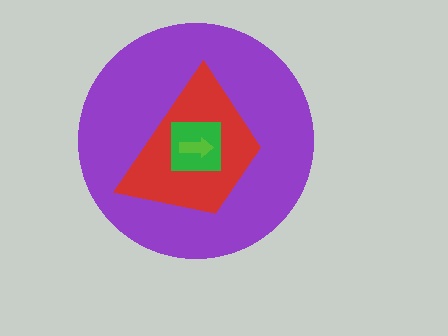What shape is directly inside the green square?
The lime arrow.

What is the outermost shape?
The purple circle.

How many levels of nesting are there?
4.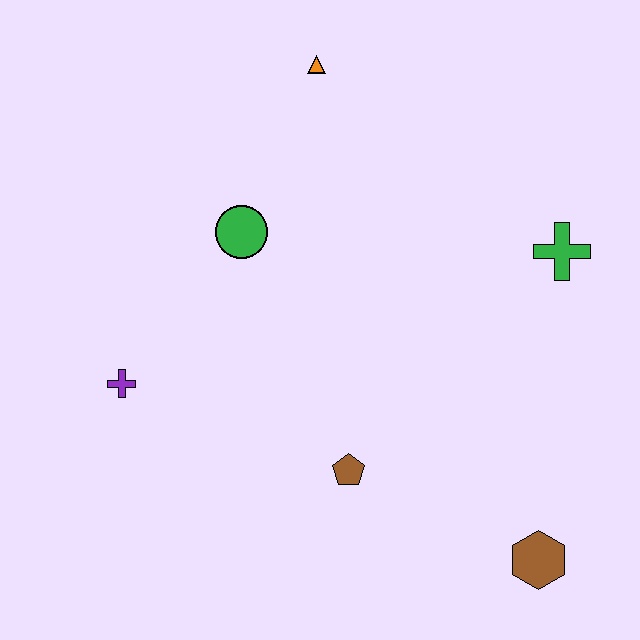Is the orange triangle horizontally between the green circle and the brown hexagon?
Yes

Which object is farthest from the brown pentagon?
The orange triangle is farthest from the brown pentagon.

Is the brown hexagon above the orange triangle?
No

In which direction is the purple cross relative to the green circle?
The purple cross is below the green circle.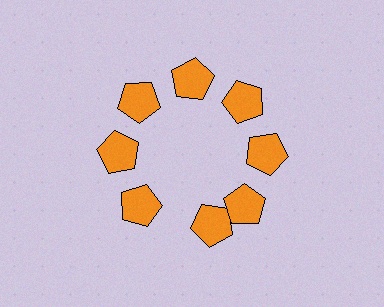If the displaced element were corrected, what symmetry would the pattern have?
It would have 8-fold rotational symmetry — the pattern would map onto itself every 45 degrees.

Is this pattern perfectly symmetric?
No. The 8 orange pentagons are arranged in a ring, but one element near the 6 o'clock position is rotated out of alignment along the ring, breaking the 8-fold rotational symmetry.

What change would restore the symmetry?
The symmetry would be restored by rotating it back into even spacing with its neighbors so that all 8 pentagons sit at equal angles and equal distance from the center.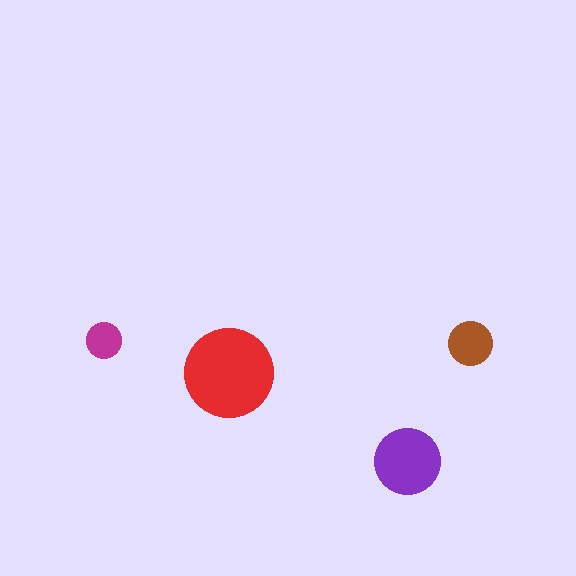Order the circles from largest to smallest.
the red one, the purple one, the brown one, the magenta one.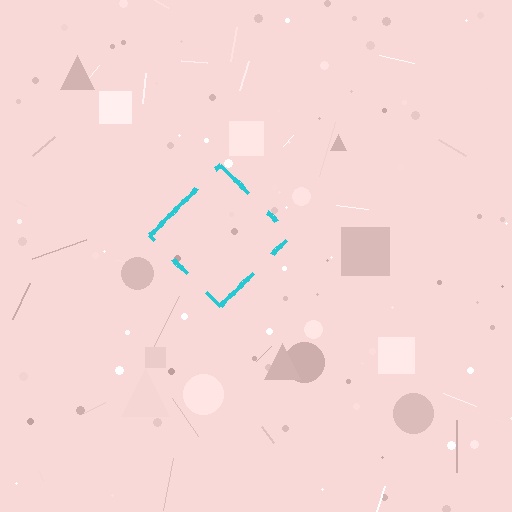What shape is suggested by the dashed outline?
The dashed outline suggests a diamond.